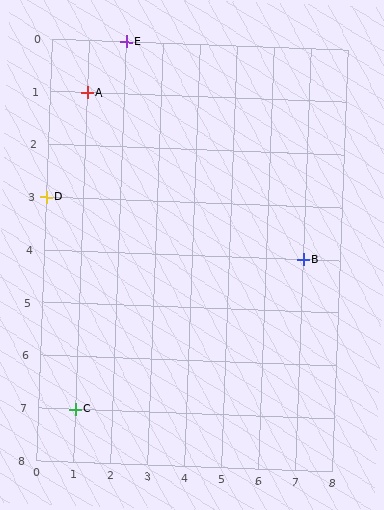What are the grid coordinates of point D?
Point D is at grid coordinates (0, 3).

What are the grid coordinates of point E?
Point E is at grid coordinates (2, 0).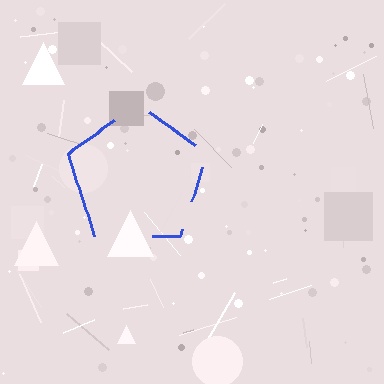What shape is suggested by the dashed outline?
The dashed outline suggests a pentagon.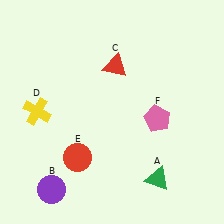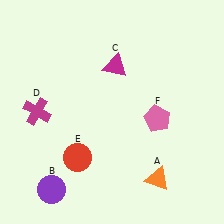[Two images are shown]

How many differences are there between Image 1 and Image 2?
There are 3 differences between the two images.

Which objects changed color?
A changed from green to orange. C changed from red to magenta. D changed from yellow to magenta.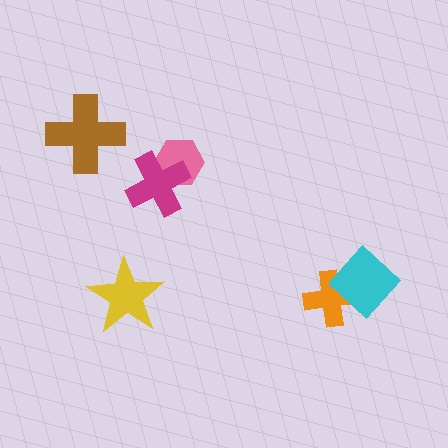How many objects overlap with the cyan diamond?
1 object overlaps with the cyan diamond.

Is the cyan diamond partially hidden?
No, no other shape covers it.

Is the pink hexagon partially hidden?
Yes, it is partially covered by another shape.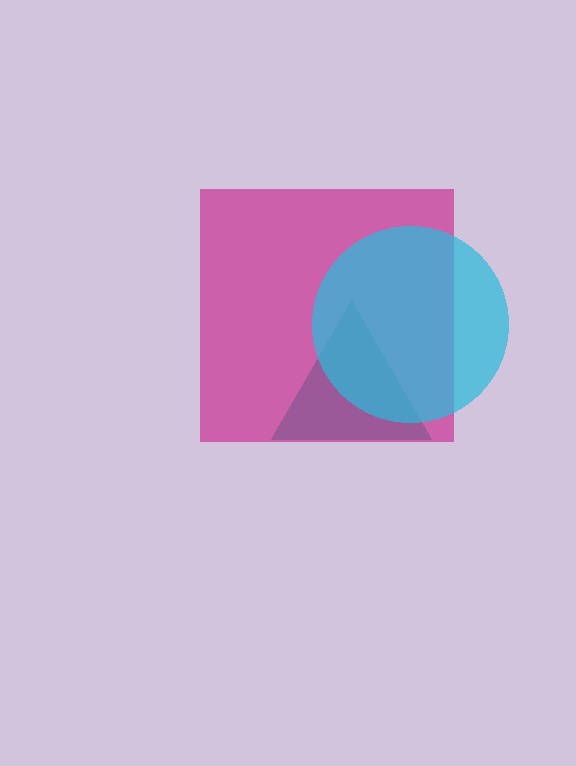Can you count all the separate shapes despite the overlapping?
Yes, there are 3 separate shapes.